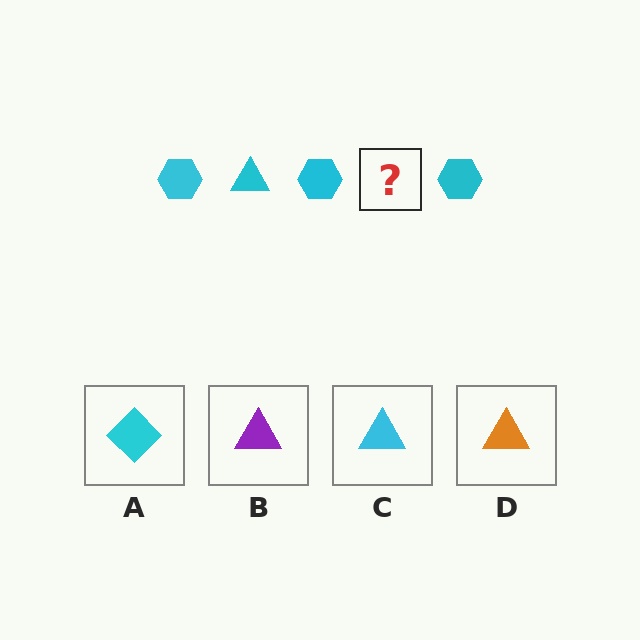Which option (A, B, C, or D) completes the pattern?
C.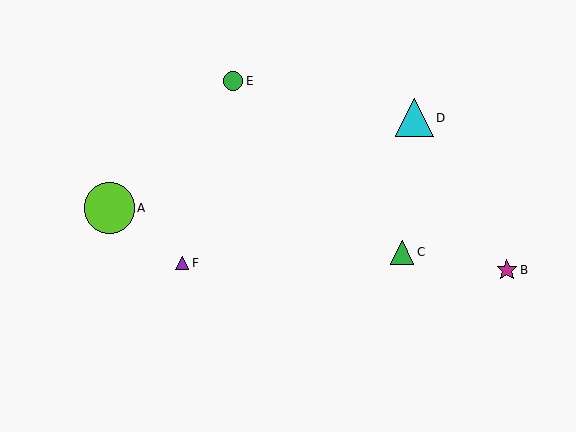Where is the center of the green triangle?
The center of the green triangle is at (402, 252).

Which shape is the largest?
The lime circle (labeled A) is the largest.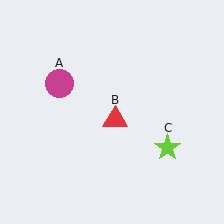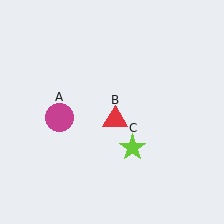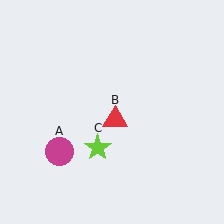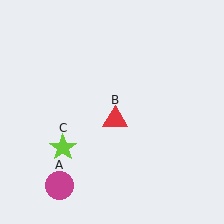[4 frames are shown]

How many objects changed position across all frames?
2 objects changed position: magenta circle (object A), lime star (object C).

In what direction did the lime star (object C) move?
The lime star (object C) moved left.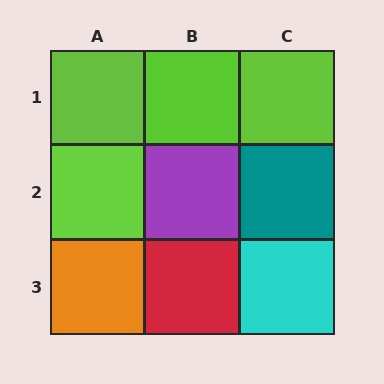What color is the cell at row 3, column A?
Orange.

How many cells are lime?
4 cells are lime.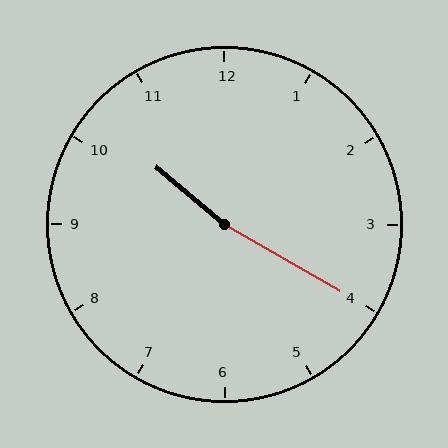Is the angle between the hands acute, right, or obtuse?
It is obtuse.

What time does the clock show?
10:20.